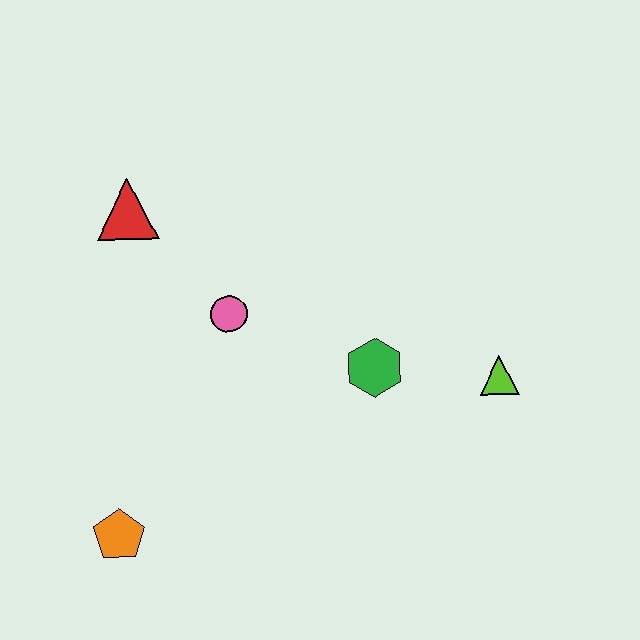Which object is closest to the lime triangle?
The green hexagon is closest to the lime triangle.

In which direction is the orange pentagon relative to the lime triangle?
The orange pentagon is to the left of the lime triangle.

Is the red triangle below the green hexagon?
No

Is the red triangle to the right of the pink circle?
No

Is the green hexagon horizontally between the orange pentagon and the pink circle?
No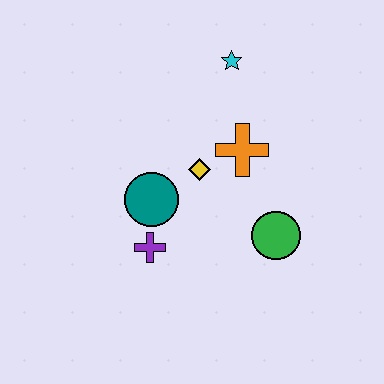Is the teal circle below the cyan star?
Yes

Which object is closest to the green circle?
The orange cross is closest to the green circle.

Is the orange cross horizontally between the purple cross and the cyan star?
No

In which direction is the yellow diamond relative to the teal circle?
The yellow diamond is to the right of the teal circle.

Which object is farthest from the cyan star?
The purple cross is farthest from the cyan star.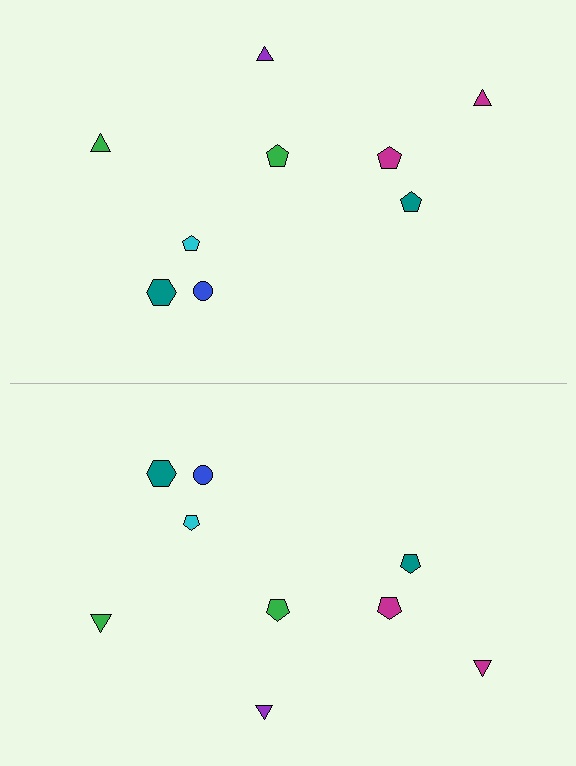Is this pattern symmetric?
Yes, this pattern has bilateral (reflection) symmetry.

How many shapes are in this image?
There are 18 shapes in this image.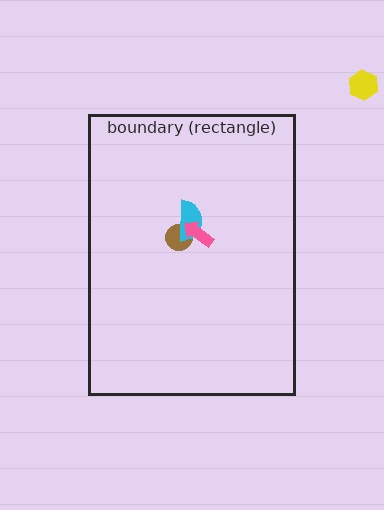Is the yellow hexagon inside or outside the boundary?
Outside.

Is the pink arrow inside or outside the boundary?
Inside.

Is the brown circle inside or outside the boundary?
Inside.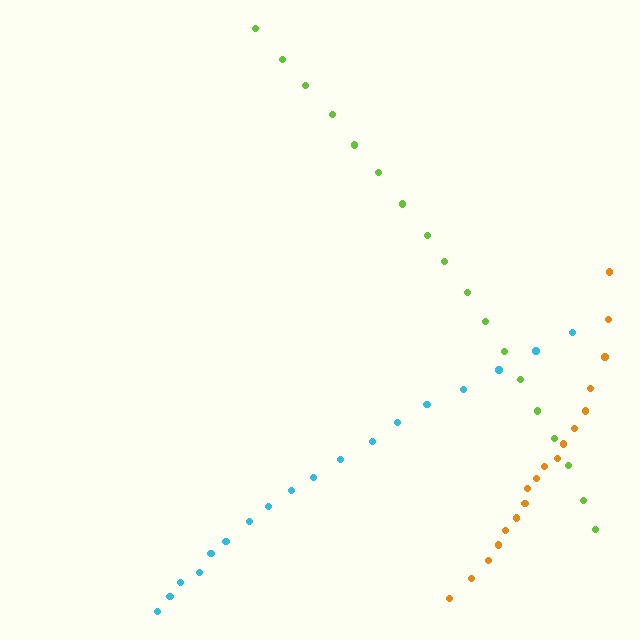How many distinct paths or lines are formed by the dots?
There are 3 distinct paths.